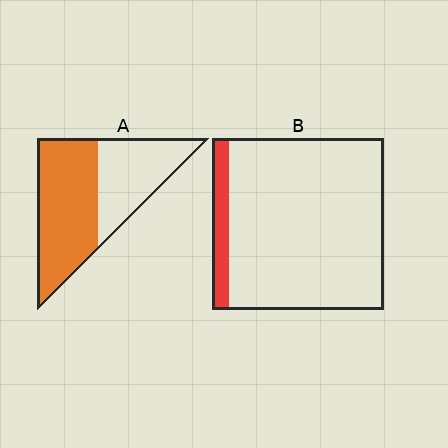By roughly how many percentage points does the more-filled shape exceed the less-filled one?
By roughly 50 percentage points (A over B).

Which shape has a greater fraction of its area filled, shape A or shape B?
Shape A.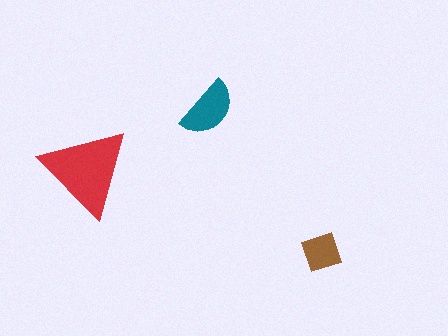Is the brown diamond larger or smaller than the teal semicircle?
Smaller.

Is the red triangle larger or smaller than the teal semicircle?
Larger.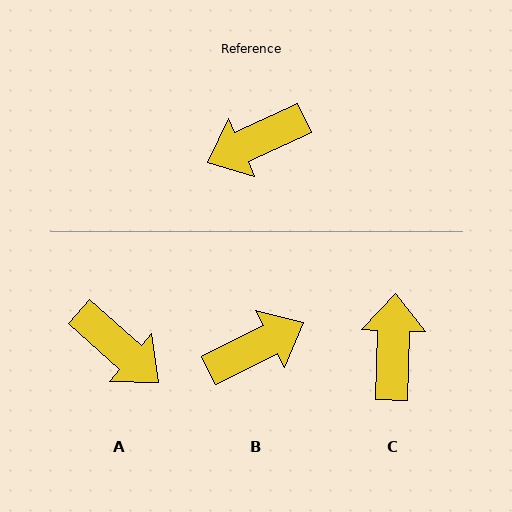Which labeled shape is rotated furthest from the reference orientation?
B, about 178 degrees away.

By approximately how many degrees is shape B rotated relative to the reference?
Approximately 178 degrees clockwise.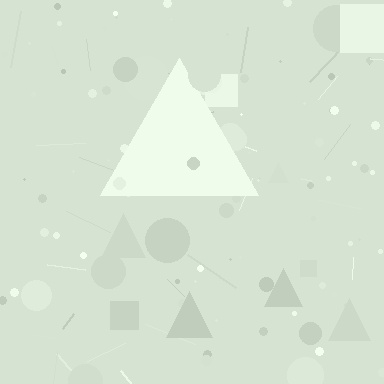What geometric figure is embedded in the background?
A triangle is embedded in the background.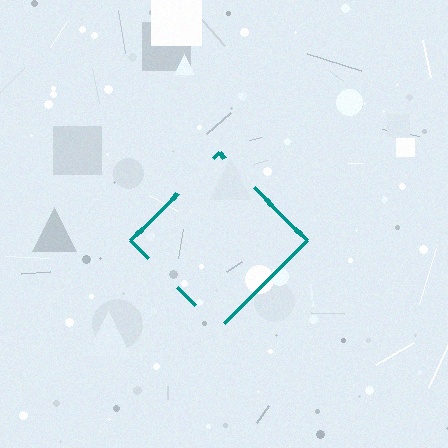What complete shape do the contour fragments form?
The contour fragments form a diamond.